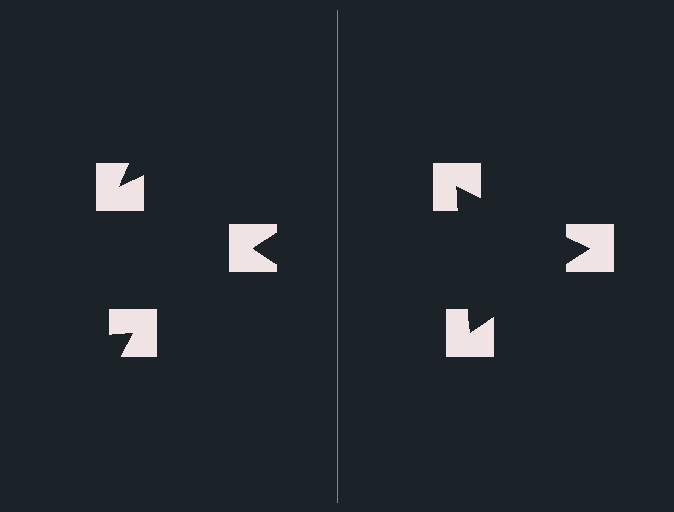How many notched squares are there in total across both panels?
6 — 3 on each side.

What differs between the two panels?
The notched squares are positioned identically on both sides; only the wedge orientations differ. On the right they align to a triangle; on the left they are misaligned.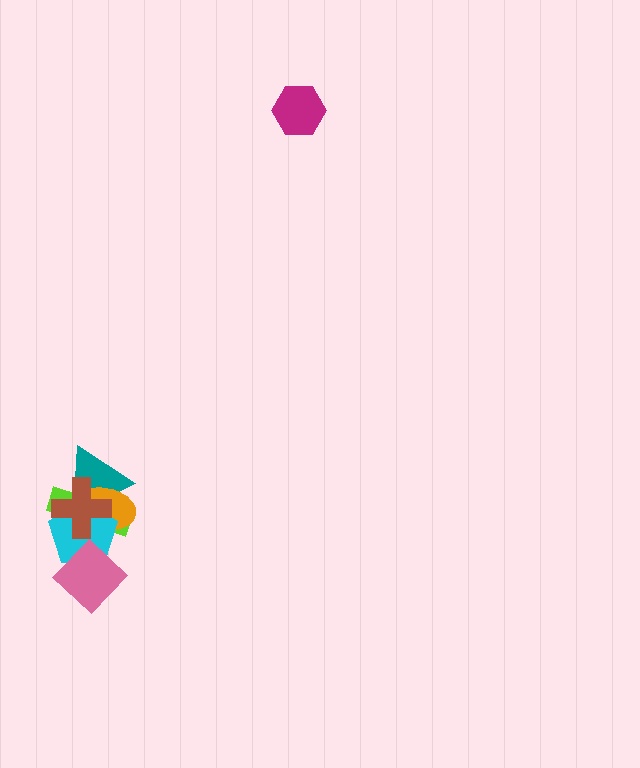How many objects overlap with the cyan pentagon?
5 objects overlap with the cyan pentagon.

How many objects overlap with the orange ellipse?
4 objects overlap with the orange ellipse.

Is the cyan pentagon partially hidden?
Yes, it is partially covered by another shape.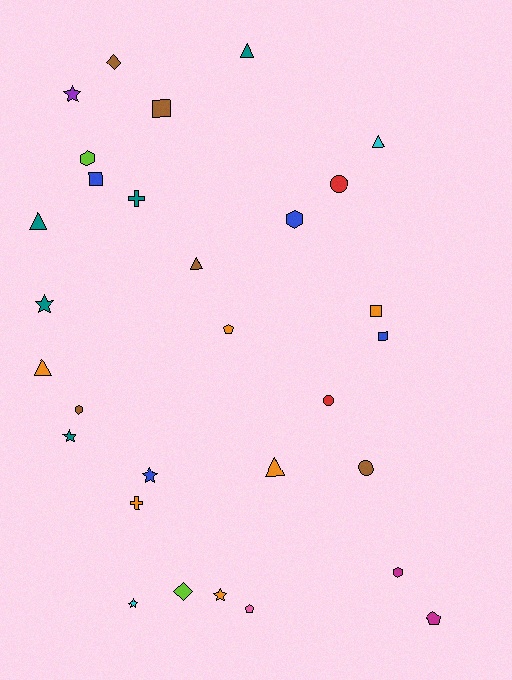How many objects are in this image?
There are 30 objects.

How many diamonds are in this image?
There are 2 diamonds.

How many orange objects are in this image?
There are 6 orange objects.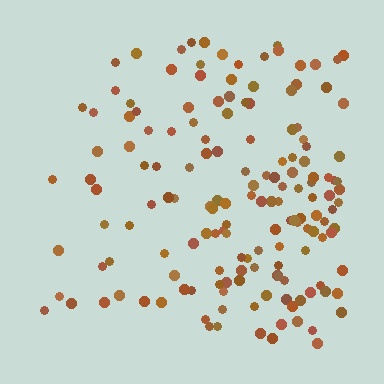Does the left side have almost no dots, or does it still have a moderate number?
Still a moderate number, just noticeably fewer than the right.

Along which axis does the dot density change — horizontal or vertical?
Horizontal.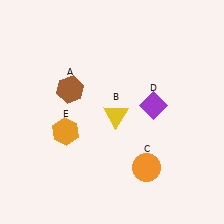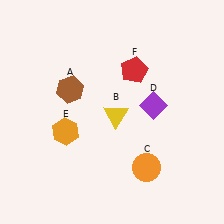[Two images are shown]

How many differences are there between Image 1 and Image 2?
There is 1 difference between the two images.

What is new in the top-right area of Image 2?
A red pentagon (F) was added in the top-right area of Image 2.